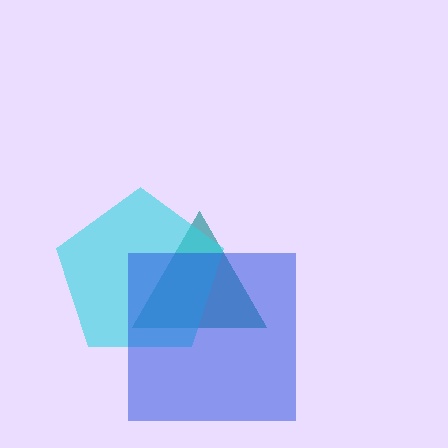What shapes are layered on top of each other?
The layered shapes are: a teal triangle, a cyan pentagon, a blue square.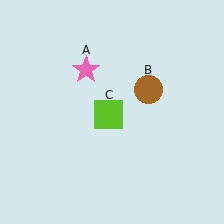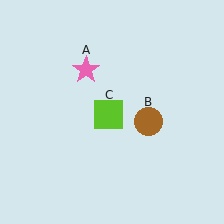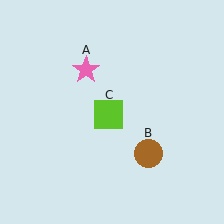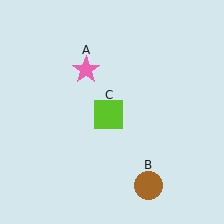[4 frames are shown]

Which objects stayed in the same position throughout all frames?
Pink star (object A) and lime square (object C) remained stationary.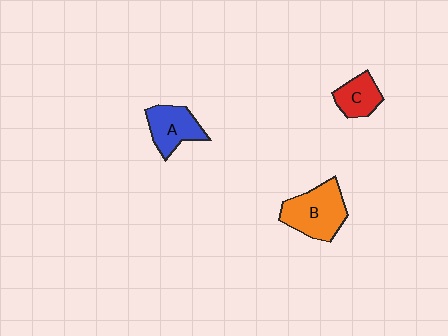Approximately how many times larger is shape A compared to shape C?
Approximately 1.3 times.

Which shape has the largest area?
Shape B (orange).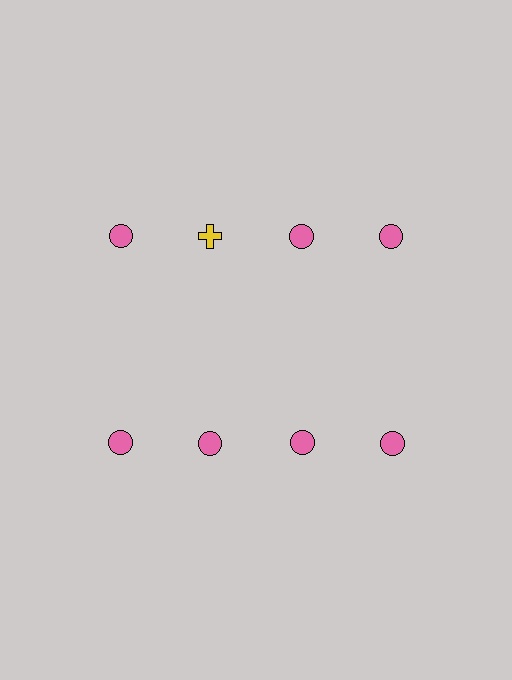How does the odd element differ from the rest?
It differs in both color (yellow instead of pink) and shape (cross instead of circle).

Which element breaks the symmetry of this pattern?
The yellow cross in the top row, second from left column breaks the symmetry. All other shapes are pink circles.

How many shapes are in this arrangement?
There are 8 shapes arranged in a grid pattern.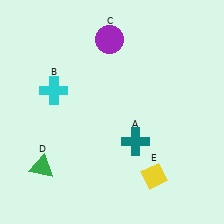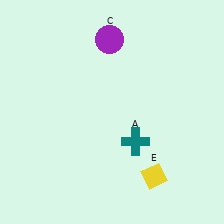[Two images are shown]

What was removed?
The green triangle (D), the cyan cross (B) were removed in Image 2.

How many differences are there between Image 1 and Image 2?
There are 2 differences between the two images.